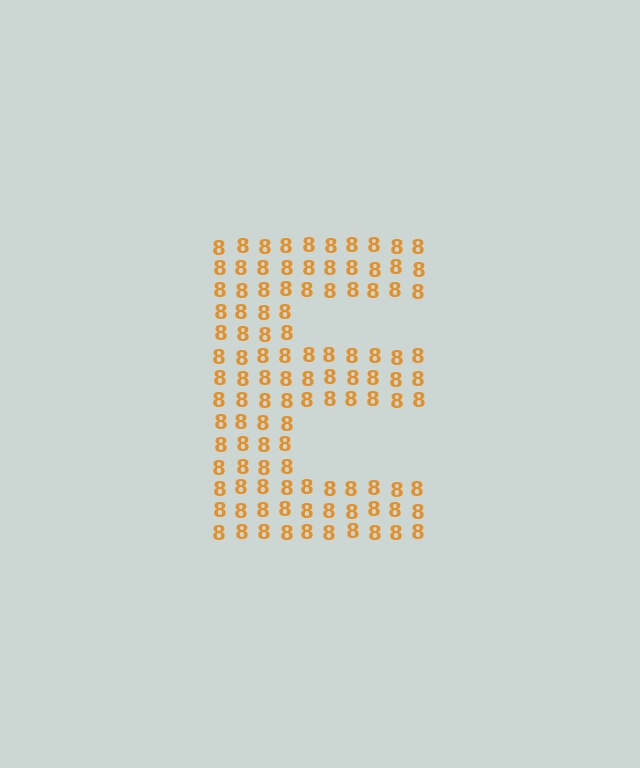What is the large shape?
The large shape is the letter E.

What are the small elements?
The small elements are digit 8's.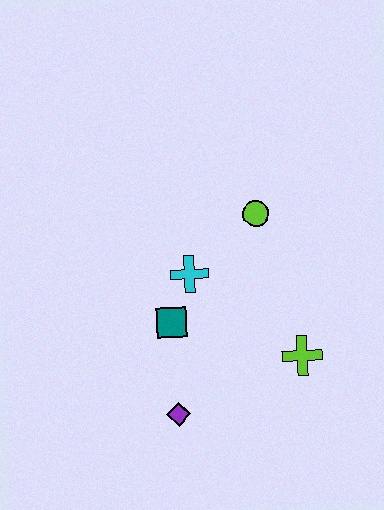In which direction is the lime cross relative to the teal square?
The lime cross is to the right of the teal square.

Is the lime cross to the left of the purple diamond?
No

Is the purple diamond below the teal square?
Yes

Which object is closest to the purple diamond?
The teal square is closest to the purple diamond.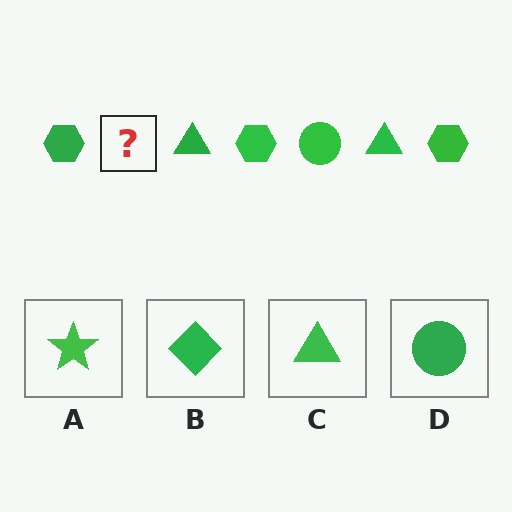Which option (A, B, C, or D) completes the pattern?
D.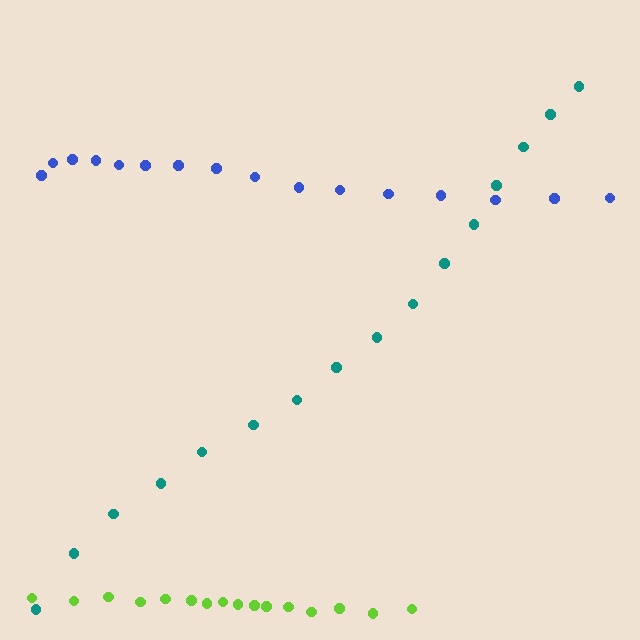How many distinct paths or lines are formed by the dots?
There are 3 distinct paths.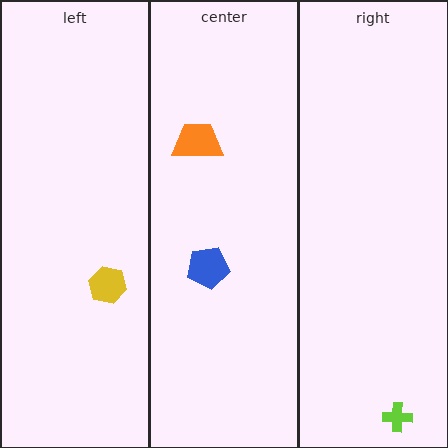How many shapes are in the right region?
1.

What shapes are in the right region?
The lime cross.